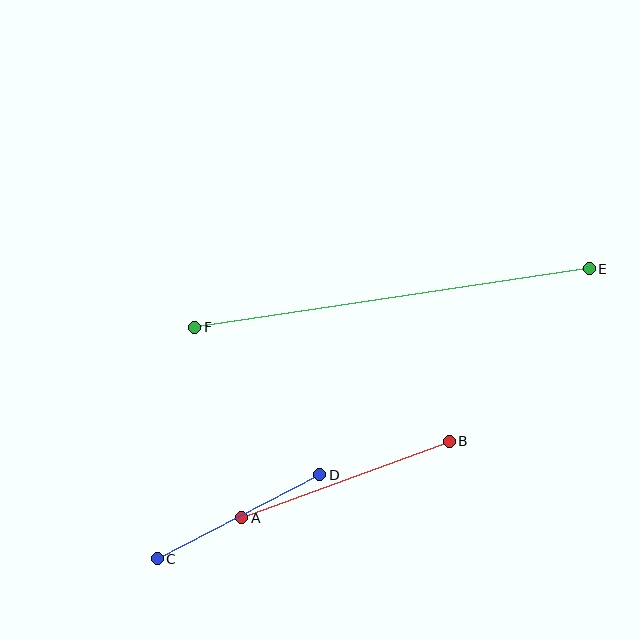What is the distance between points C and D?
The distance is approximately 183 pixels.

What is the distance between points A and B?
The distance is approximately 221 pixels.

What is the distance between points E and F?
The distance is approximately 399 pixels.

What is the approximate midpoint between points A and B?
The midpoint is at approximately (345, 479) pixels.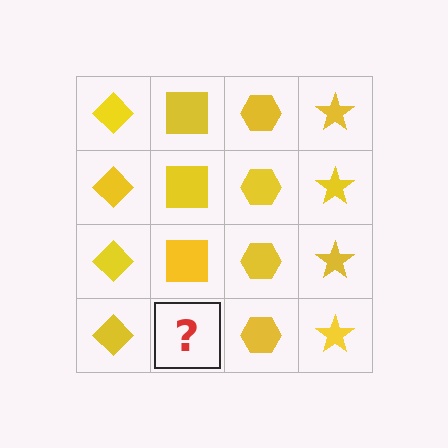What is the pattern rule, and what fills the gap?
The rule is that each column has a consistent shape. The gap should be filled with a yellow square.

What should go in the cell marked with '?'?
The missing cell should contain a yellow square.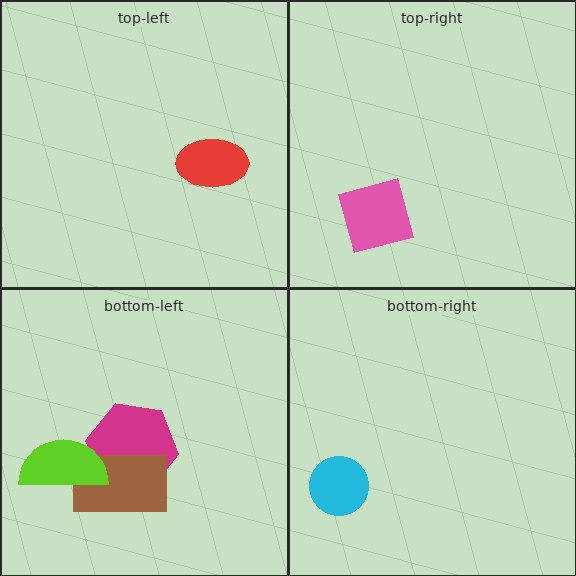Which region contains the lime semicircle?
The bottom-left region.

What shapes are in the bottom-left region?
The magenta hexagon, the brown rectangle, the lime semicircle.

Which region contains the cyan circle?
The bottom-right region.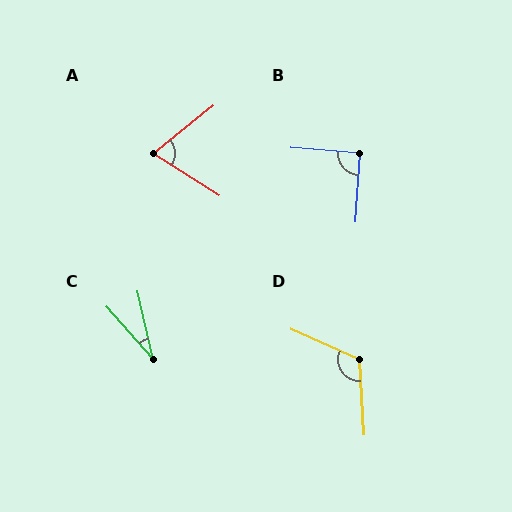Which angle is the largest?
D, at approximately 117 degrees.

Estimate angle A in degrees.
Approximately 71 degrees.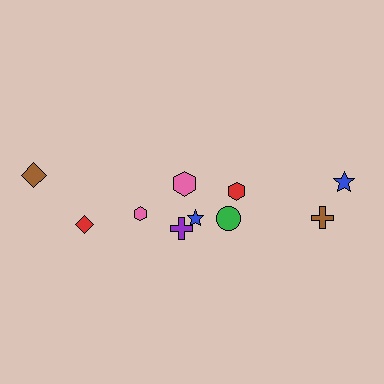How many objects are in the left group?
There are 4 objects.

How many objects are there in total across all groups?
There are 10 objects.